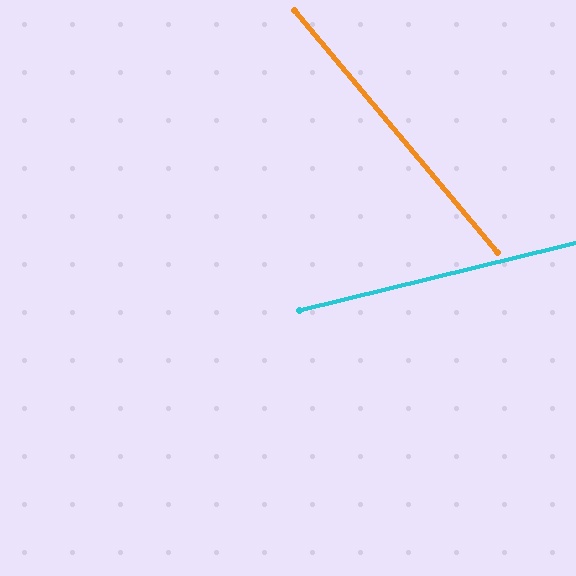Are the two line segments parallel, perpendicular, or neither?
Neither parallel nor perpendicular — they differ by about 64°.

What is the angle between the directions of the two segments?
Approximately 64 degrees.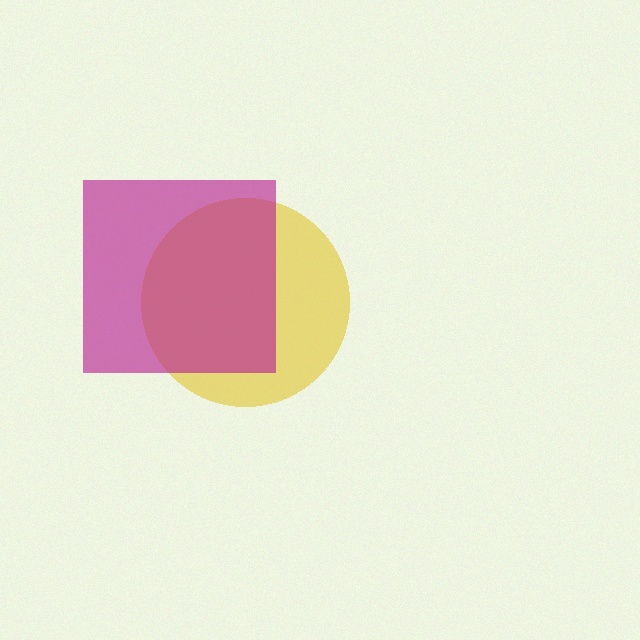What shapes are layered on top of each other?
The layered shapes are: a yellow circle, a magenta square.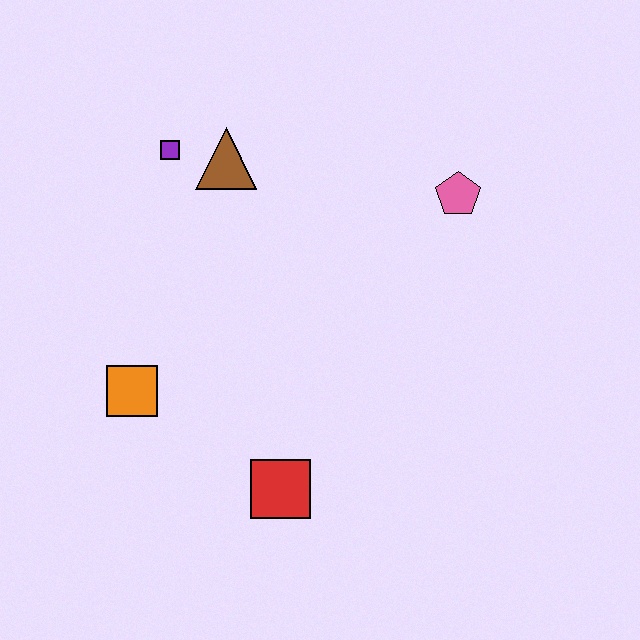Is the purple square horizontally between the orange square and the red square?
Yes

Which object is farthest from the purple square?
The red square is farthest from the purple square.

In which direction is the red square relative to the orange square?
The red square is to the right of the orange square.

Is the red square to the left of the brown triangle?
No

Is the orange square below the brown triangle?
Yes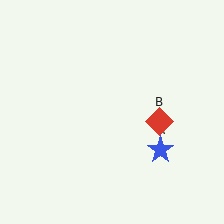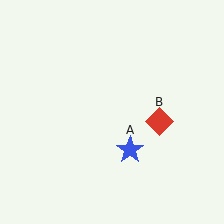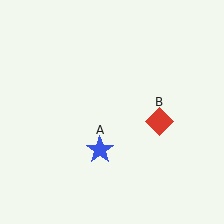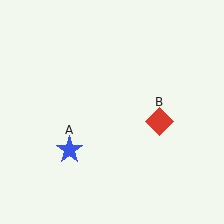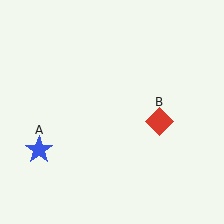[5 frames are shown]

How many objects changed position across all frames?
1 object changed position: blue star (object A).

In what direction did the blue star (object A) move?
The blue star (object A) moved left.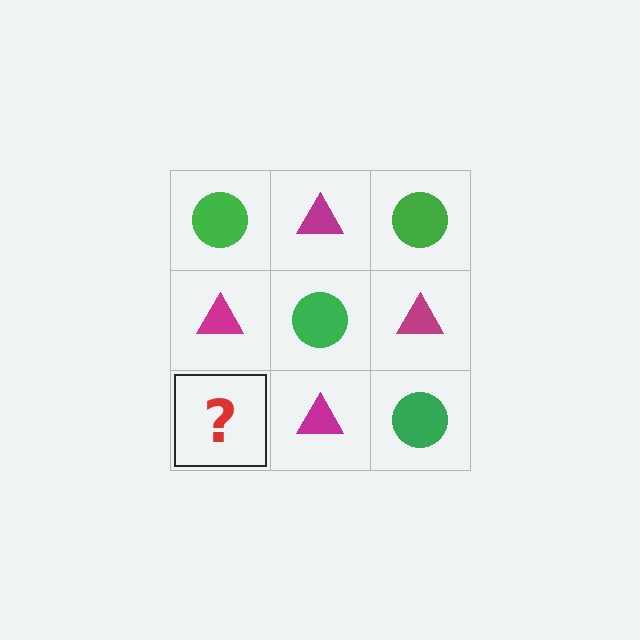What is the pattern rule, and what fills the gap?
The rule is that it alternates green circle and magenta triangle in a checkerboard pattern. The gap should be filled with a green circle.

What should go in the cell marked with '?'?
The missing cell should contain a green circle.